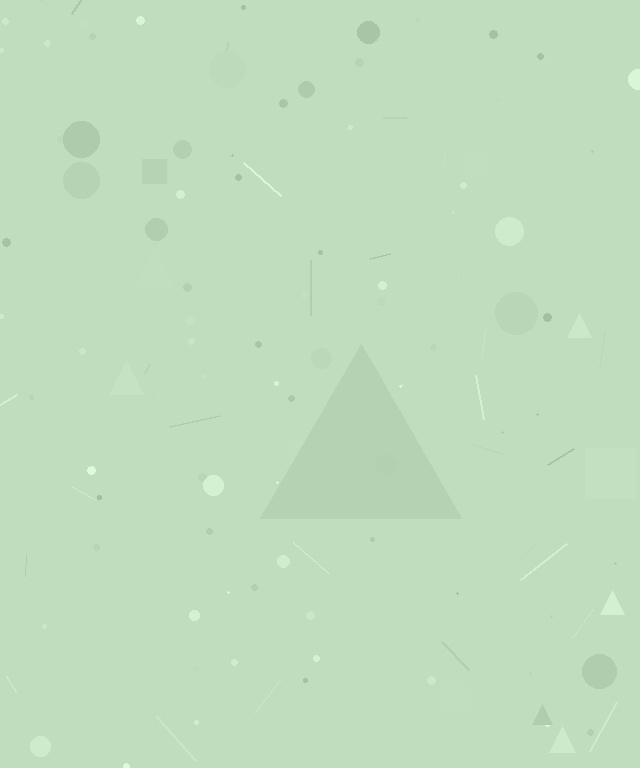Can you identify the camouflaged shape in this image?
The camouflaged shape is a triangle.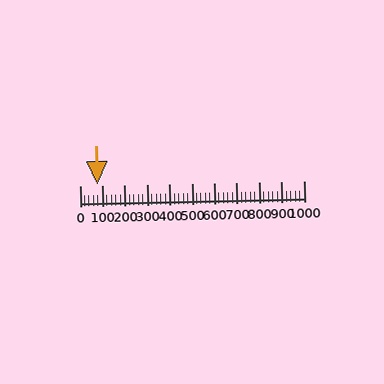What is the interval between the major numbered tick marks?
The major tick marks are spaced 100 units apart.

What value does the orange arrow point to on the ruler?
The orange arrow points to approximately 78.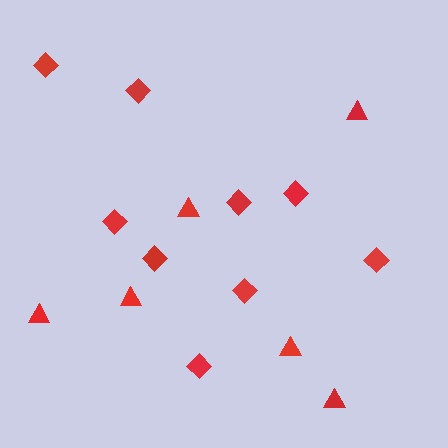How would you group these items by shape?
There are 2 groups: one group of diamonds (9) and one group of triangles (6).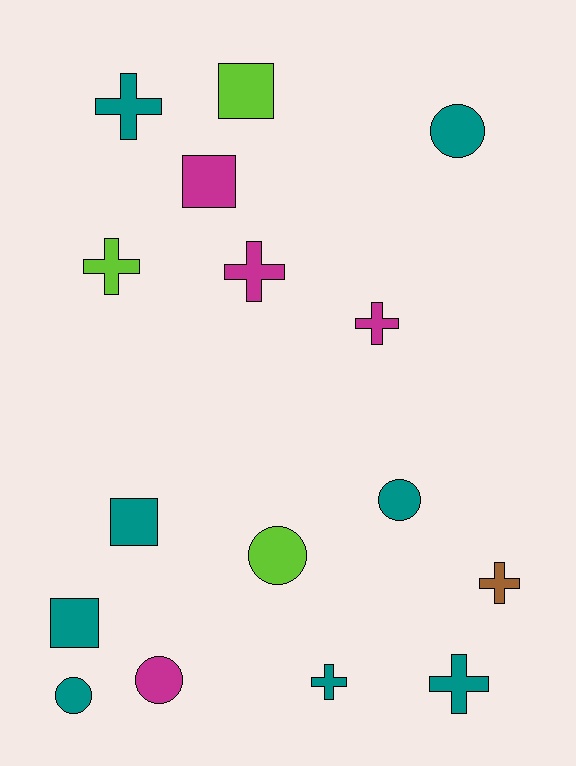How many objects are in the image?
There are 16 objects.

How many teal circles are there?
There are 3 teal circles.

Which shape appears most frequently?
Cross, with 7 objects.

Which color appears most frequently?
Teal, with 8 objects.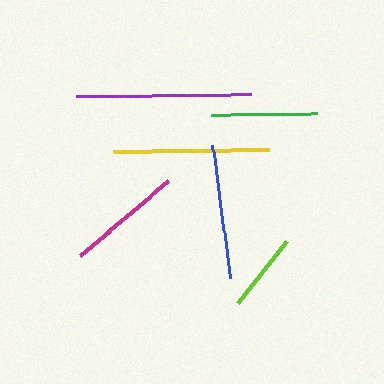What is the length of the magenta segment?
The magenta segment is approximately 116 pixels long.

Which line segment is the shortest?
The lime line is the shortest at approximately 79 pixels.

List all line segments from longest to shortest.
From longest to shortest: purple, yellow, blue, magenta, green, lime.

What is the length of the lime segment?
The lime segment is approximately 79 pixels long.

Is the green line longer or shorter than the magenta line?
The magenta line is longer than the green line.